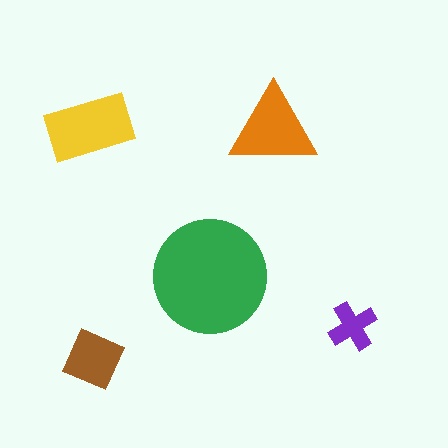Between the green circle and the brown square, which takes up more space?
The green circle.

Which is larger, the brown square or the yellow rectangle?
The yellow rectangle.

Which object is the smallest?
The purple cross.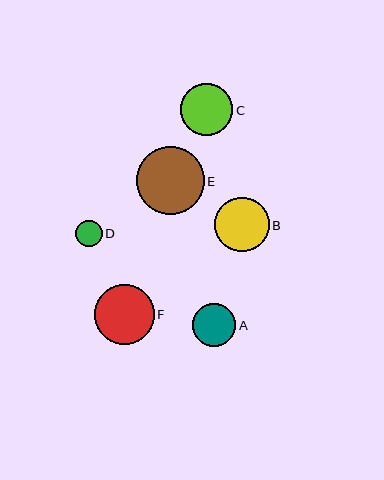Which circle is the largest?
Circle E is the largest with a size of approximately 68 pixels.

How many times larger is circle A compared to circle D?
Circle A is approximately 1.6 times the size of circle D.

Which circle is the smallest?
Circle D is the smallest with a size of approximately 27 pixels.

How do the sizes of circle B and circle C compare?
Circle B and circle C are approximately the same size.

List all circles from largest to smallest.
From largest to smallest: E, F, B, C, A, D.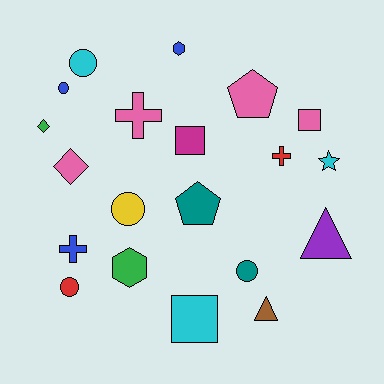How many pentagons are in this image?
There are 2 pentagons.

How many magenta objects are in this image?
There is 1 magenta object.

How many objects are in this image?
There are 20 objects.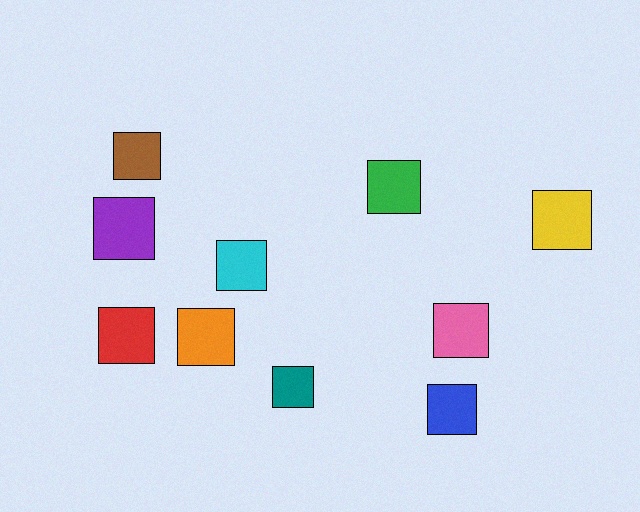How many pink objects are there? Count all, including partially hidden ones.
There is 1 pink object.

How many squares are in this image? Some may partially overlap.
There are 10 squares.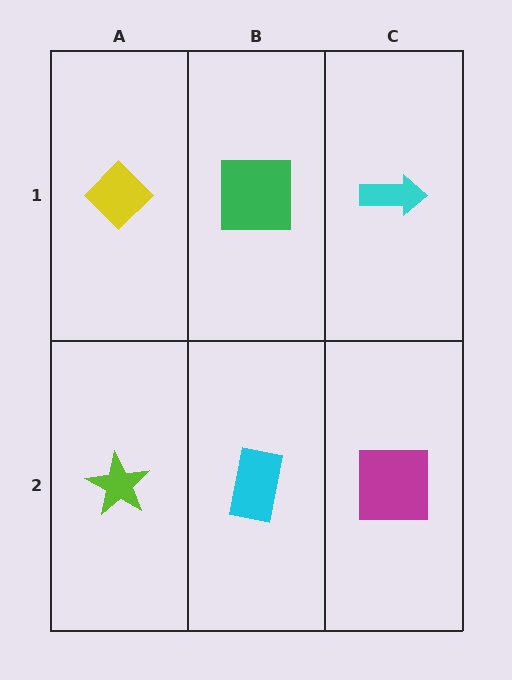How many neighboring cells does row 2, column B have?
3.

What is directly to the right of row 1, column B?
A cyan arrow.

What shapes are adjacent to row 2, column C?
A cyan arrow (row 1, column C), a cyan rectangle (row 2, column B).